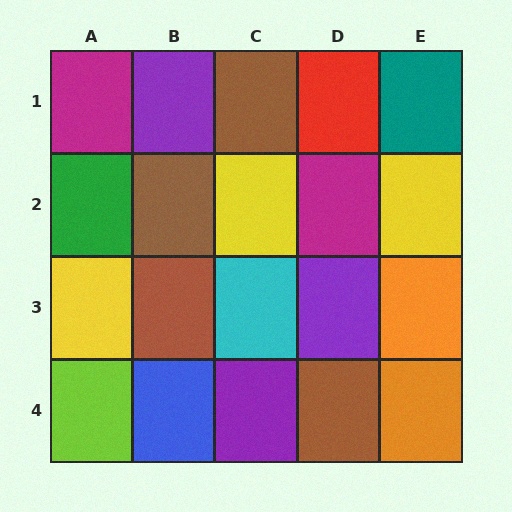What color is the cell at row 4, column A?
Lime.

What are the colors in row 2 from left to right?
Green, brown, yellow, magenta, yellow.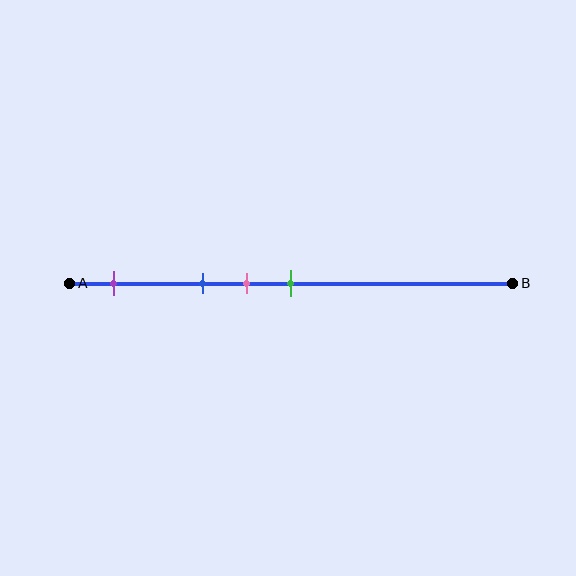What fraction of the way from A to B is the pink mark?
The pink mark is approximately 40% (0.4) of the way from A to B.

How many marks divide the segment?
There are 4 marks dividing the segment.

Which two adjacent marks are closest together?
The pink and green marks are the closest adjacent pair.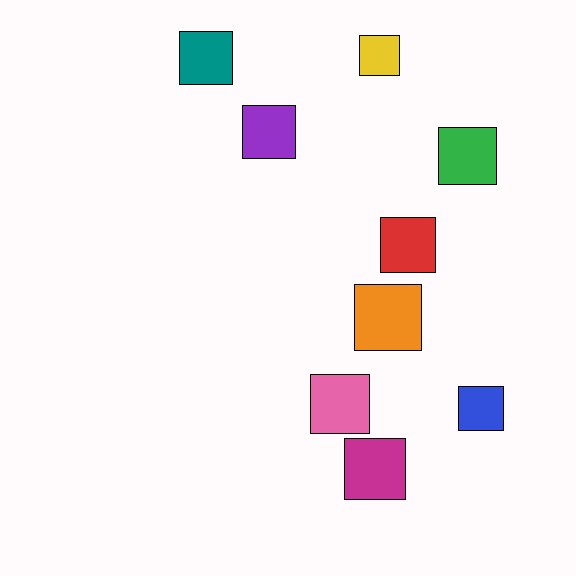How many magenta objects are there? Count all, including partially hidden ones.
There is 1 magenta object.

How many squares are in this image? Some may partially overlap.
There are 9 squares.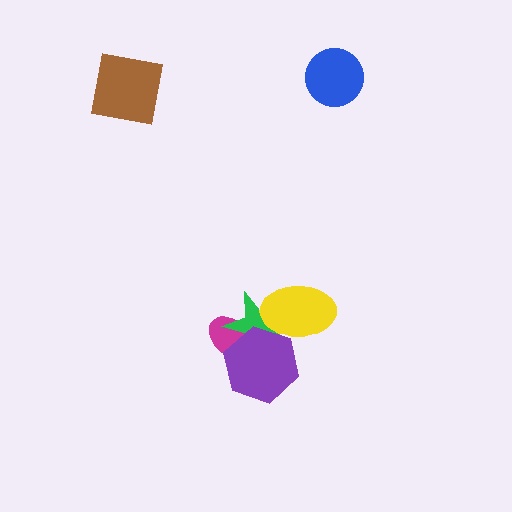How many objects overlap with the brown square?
0 objects overlap with the brown square.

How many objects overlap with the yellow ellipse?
2 objects overlap with the yellow ellipse.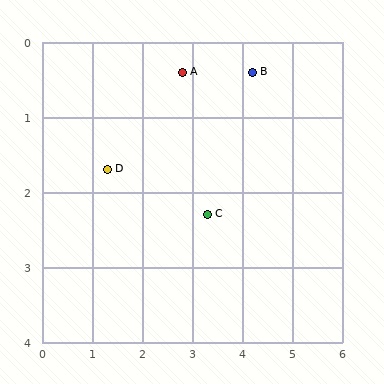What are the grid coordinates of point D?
Point D is at approximately (1.3, 1.7).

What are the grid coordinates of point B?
Point B is at approximately (4.2, 0.4).